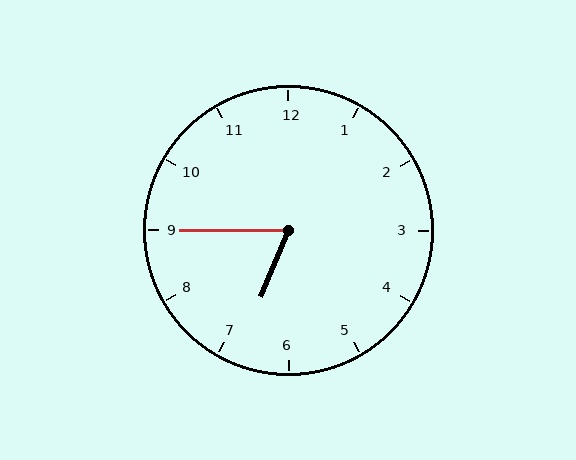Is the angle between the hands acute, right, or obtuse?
It is acute.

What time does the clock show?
6:45.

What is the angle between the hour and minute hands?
Approximately 68 degrees.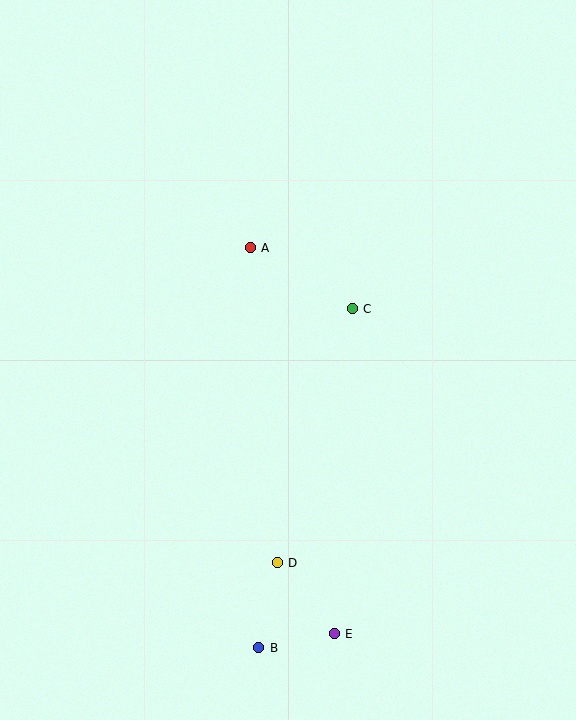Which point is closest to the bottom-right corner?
Point E is closest to the bottom-right corner.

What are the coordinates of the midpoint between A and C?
The midpoint between A and C is at (301, 278).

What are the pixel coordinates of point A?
Point A is at (250, 248).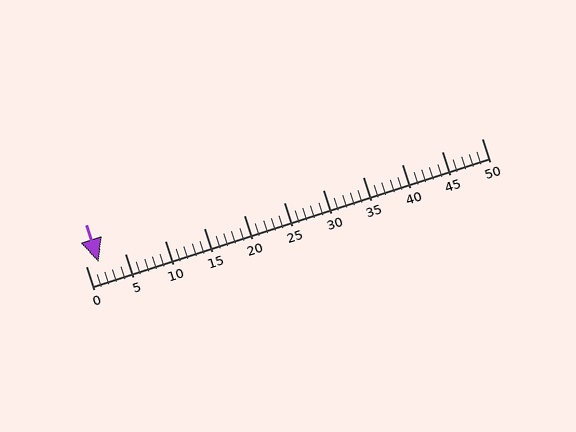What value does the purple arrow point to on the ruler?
The purple arrow points to approximately 2.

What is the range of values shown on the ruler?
The ruler shows values from 0 to 50.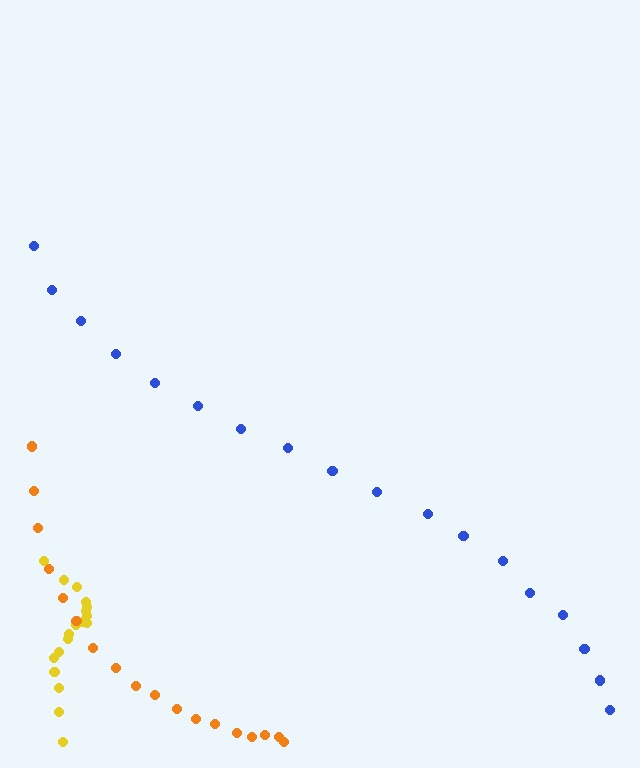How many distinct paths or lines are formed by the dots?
There are 3 distinct paths.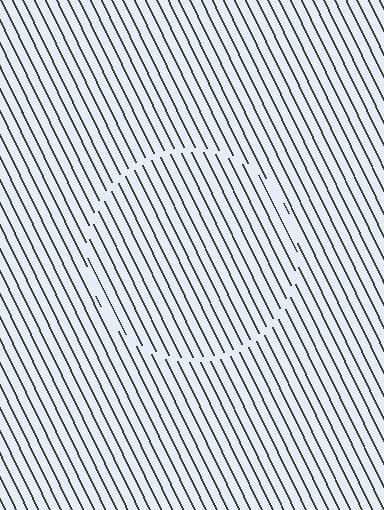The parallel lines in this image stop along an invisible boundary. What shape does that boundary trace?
An illusory circle. The interior of the shape contains the same grating, shifted by half a period — the contour is defined by the phase discontinuity where line-ends from the inner and outer gratings abut.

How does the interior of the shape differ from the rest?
The interior of the shape contains the same grating, shifted by half a period — the contour is defined by the phase discontinuity where line-ends from the inner and outer gratings abut.